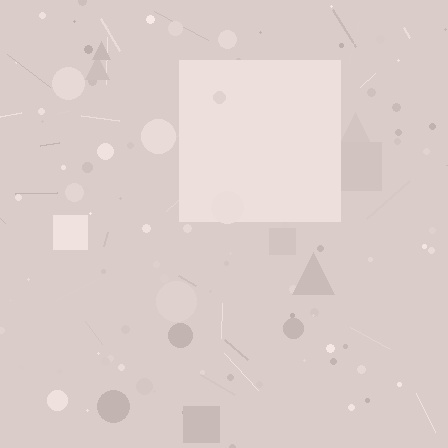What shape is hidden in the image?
A square is hidden in the image.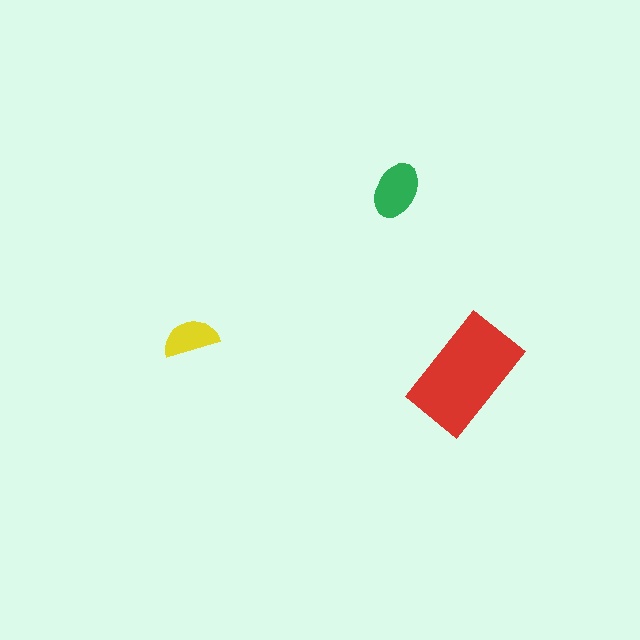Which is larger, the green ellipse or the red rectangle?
The red rectangle.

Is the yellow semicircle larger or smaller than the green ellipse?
Smaller.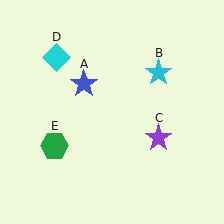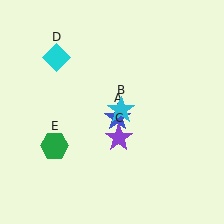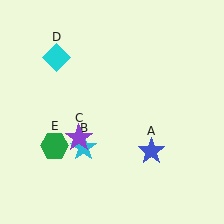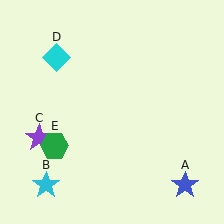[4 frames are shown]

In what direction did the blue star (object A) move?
The blue star (object A) moved down and to the right.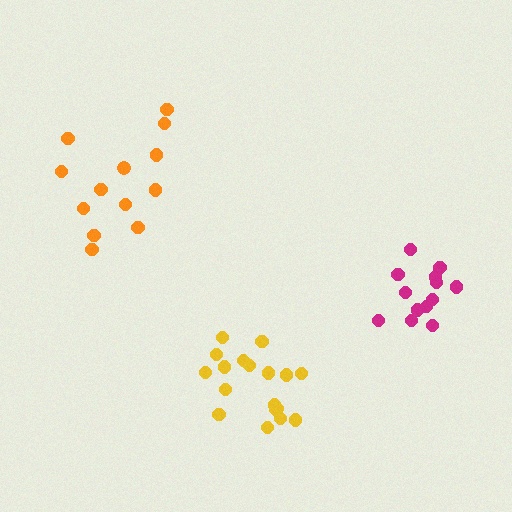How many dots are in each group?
Group 1: 18 dots, Group 2: 13 dots, Group 3: 13 dots (44 total).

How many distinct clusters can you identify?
There are 3 distinct clusters.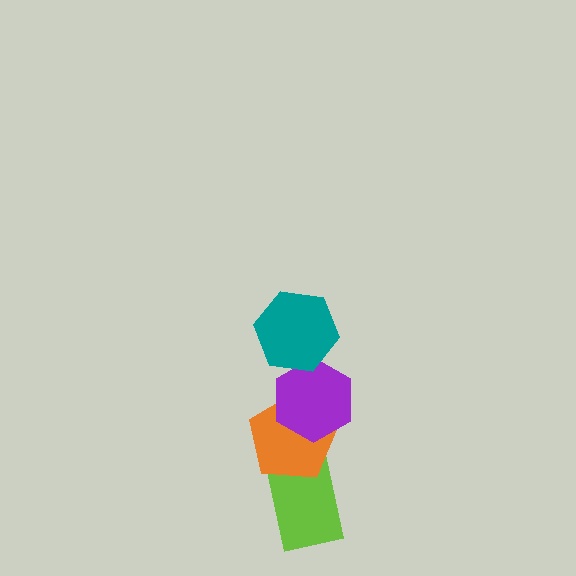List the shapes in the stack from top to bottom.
From top to bottom: the teal hexagon, the purple hexagon, the orange pentagon, the lime rectangle.